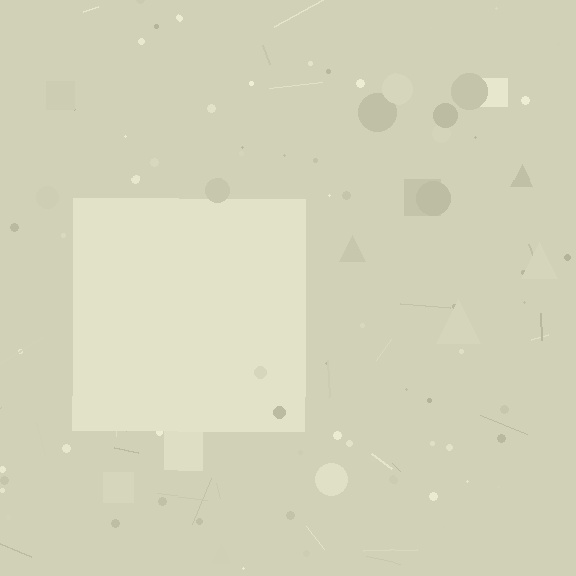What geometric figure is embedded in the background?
A square is embedded in the background.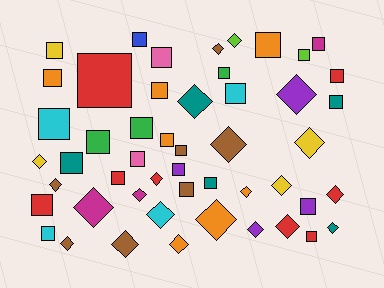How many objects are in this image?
There are 50 objects.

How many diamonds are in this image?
There are 22 diamonds.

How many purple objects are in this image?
There are 4 purple objects.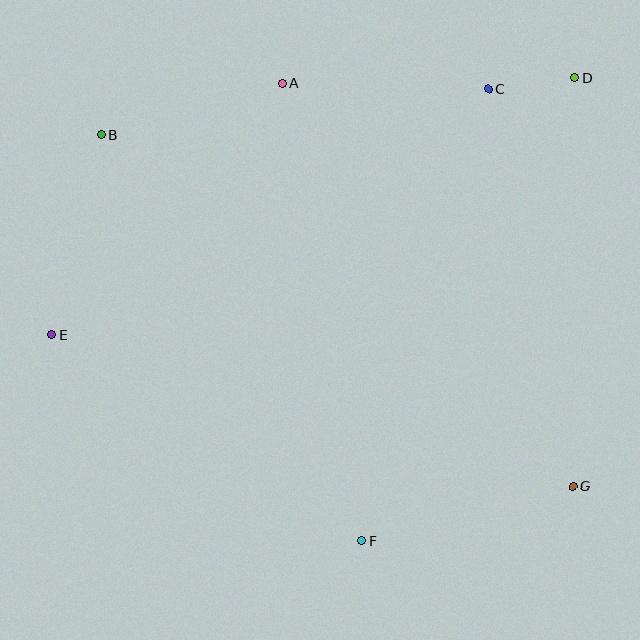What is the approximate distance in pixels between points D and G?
The distance between D and G is approximately 408 pixels.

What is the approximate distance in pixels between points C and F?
The distance between C and F is approximately 469 pixels.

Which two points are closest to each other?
Points C and D are closest to each other.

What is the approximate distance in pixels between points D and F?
The distance between D and F is approximately 509 pixels.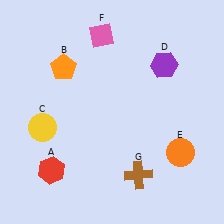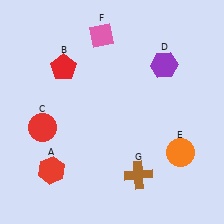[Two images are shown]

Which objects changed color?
B changed from orange to red. C changed from yellow to red.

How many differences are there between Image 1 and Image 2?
There are 2 differences between the two images.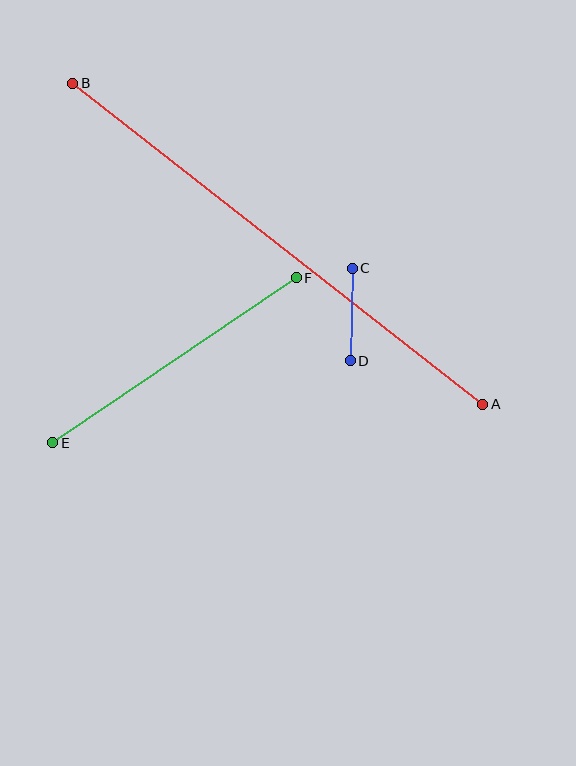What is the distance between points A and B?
The distance is approximately 521 pixels.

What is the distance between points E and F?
The distance is approximately 294 pixels.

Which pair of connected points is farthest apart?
Points A and B are farthest apart.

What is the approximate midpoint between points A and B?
The midpoint is at approximately (278, 244) pixels.